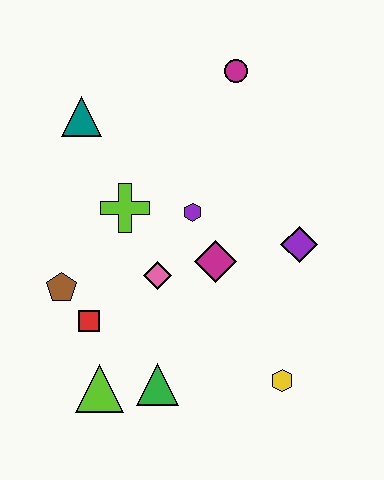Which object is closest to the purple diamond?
The magenta diamond is closest to the purple diamond.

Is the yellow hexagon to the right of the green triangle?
Yes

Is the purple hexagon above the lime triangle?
Yes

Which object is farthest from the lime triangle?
The magenta circle is farthest from the lime triangle.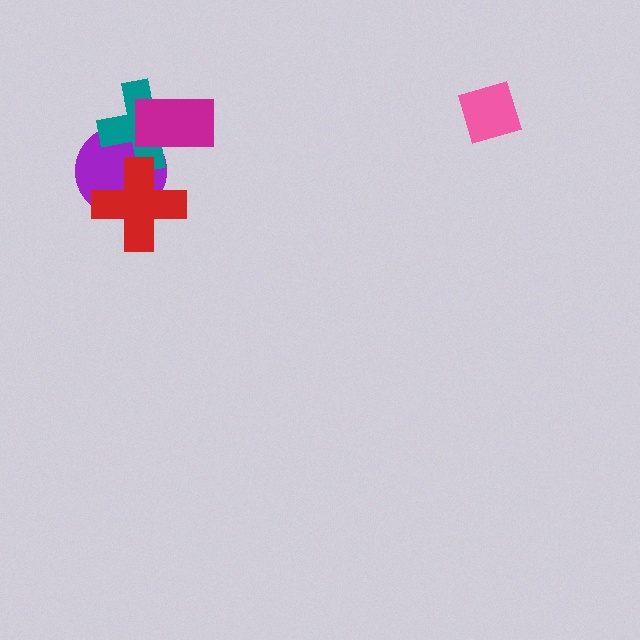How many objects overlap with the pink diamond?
0 objects overlap with the pink diamond.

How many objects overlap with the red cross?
2 objects overlap with the red cross.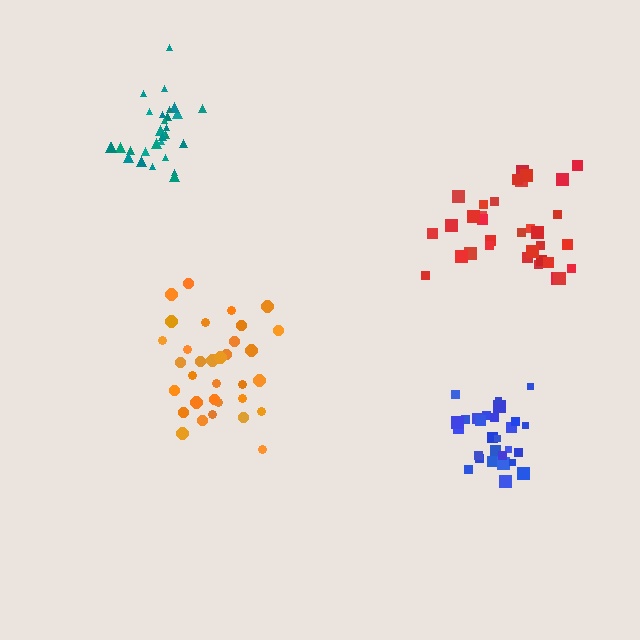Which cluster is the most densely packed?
Blue.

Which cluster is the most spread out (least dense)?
Red.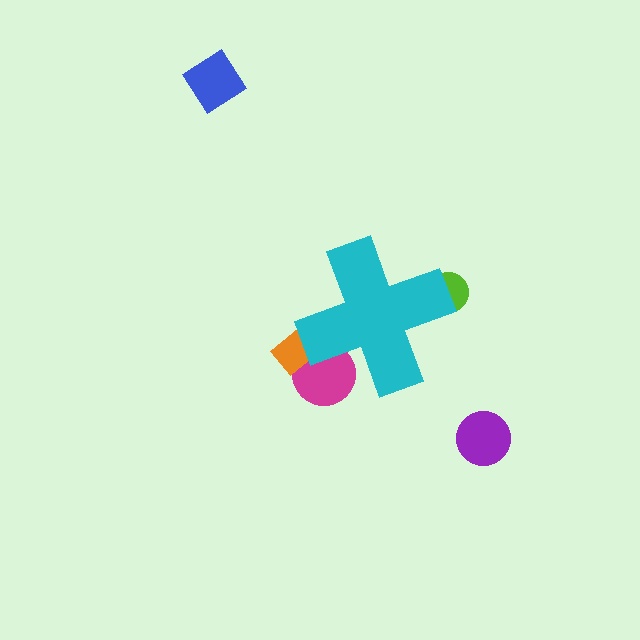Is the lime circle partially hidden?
Yes, the lime circle is partially hidden behind the cyan cross.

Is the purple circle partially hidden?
No, the purple circle is fully visible.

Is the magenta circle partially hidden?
Yes, the magenta circle is partially hidden behind the cyan cross.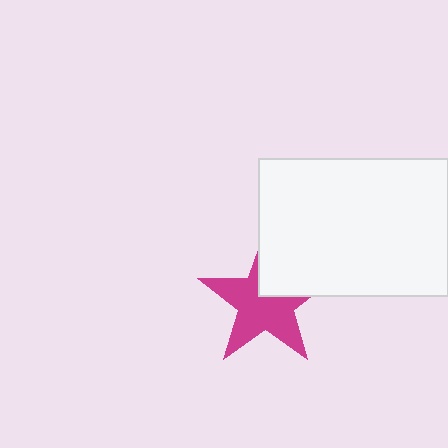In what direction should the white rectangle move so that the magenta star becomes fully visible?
The white rectangle should move toward the upper-right. That is the shortest direction to clear the overlap and leave the magenta star fully visible.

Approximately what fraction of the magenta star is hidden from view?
Roughly 32% of the magenta star is hidden behind the white rectangle.